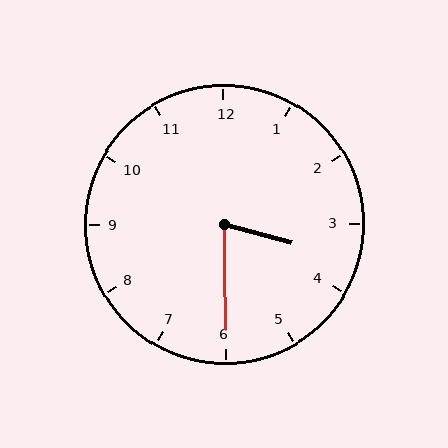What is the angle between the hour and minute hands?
Approximately 75 degrees.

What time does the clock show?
3:30.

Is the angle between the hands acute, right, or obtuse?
It is acute.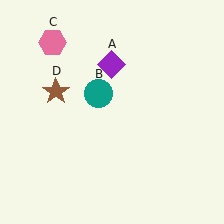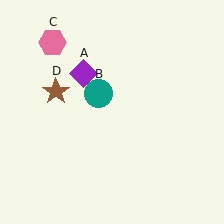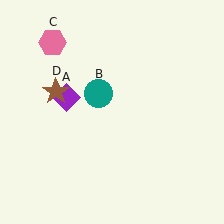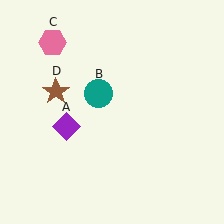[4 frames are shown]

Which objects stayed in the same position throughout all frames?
Teal circle (object B) and pink hexagon (object C) and brown star (object D) remained stationary.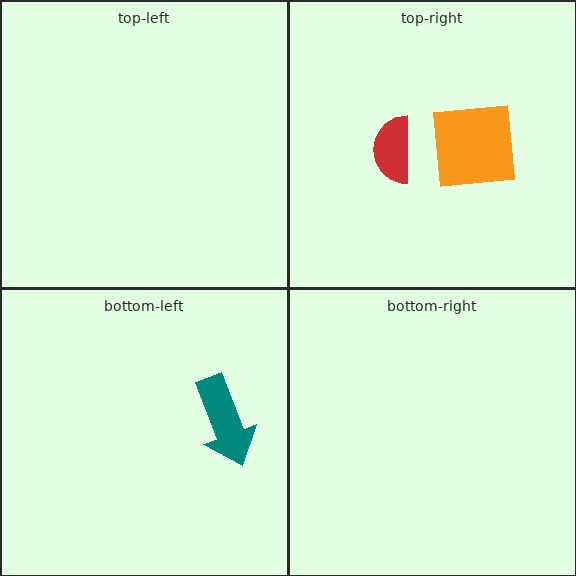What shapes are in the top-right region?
The orange square, the red semicircle.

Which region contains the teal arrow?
The bottom-left region.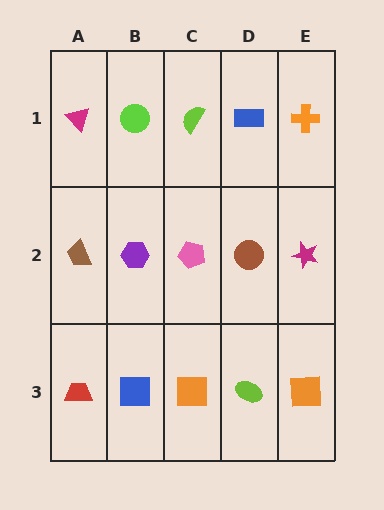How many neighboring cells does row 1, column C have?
3.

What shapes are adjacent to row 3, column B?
A purple hexagon (row 2, column B), a red trapezoid (row 3, column A), an orange square (row 3, column C).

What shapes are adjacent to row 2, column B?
A lime circle (row 1, column B), a blue square (row 3, column B), a brown trapezoid (row 2, column A), a pink pentagon (row 2, column C).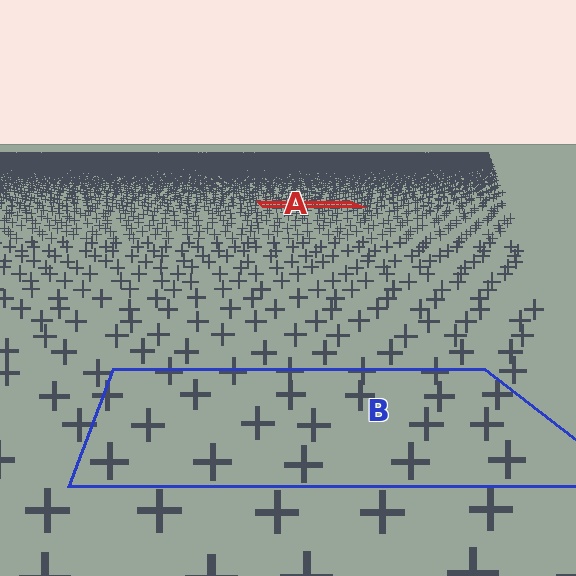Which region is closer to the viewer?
Region B is closer. The texture elements there are larger and more spread out.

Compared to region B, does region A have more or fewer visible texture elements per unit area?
Region A has more texture elements per unit area — they are packed more densely because it is farther away.